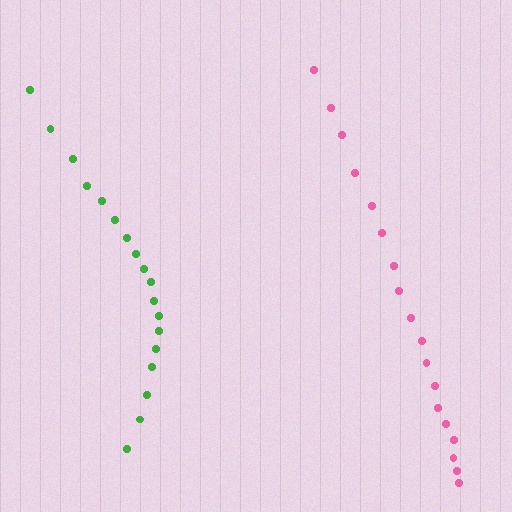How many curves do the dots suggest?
There are 2 distinct paths.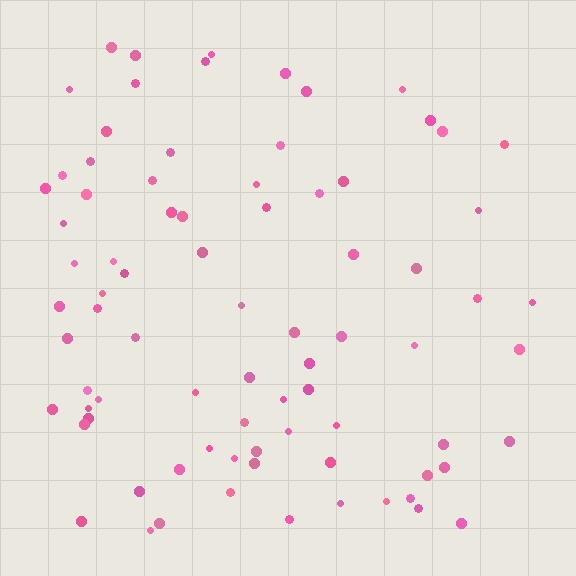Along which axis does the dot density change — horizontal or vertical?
Horizontal.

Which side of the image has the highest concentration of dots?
The left.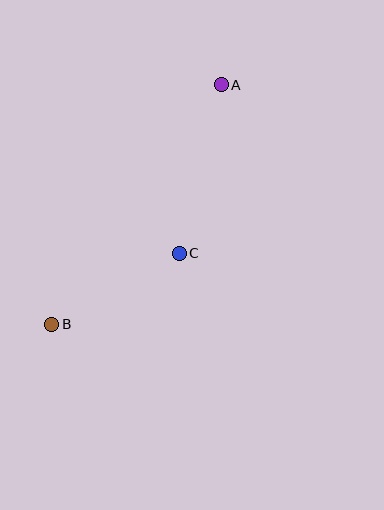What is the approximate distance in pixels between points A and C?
The distance between A and C is approximately 174 pixels.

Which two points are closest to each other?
Points B and C are closest to each other.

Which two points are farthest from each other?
Points A and B are farthest from each other.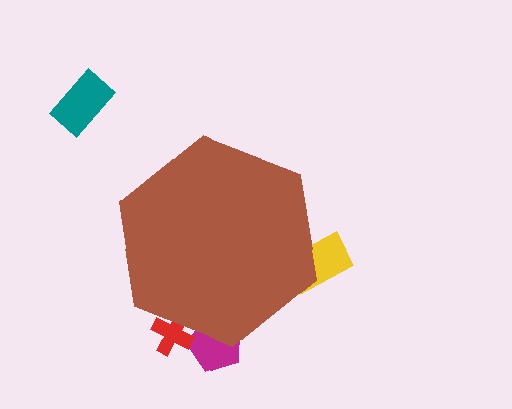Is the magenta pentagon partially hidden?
Yes, the magenta pentagon is partially hidden behind the brown hexagon.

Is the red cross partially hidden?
Yes, the red cross is partially hidden behind the brown hexagon.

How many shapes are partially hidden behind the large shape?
3 shapes are partially hidden.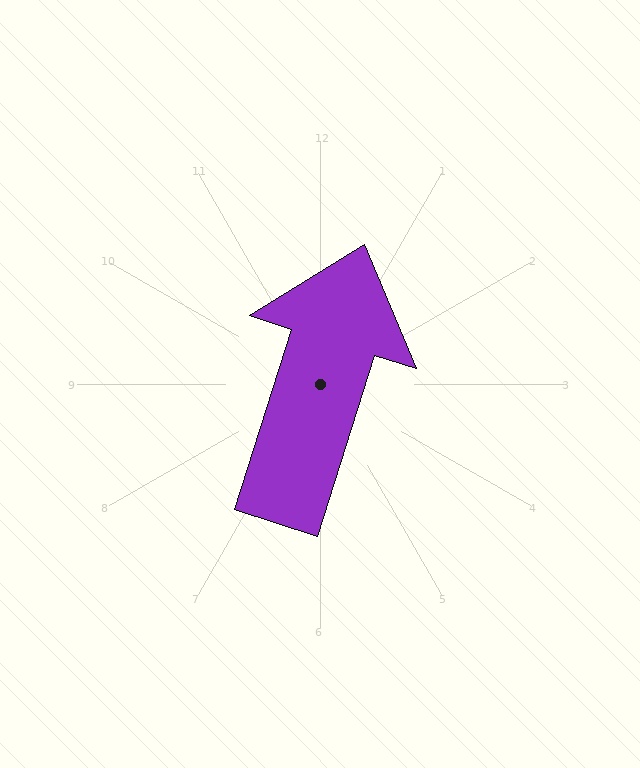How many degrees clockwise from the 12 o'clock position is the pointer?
Approximately 18 degrees.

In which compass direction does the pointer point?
North.